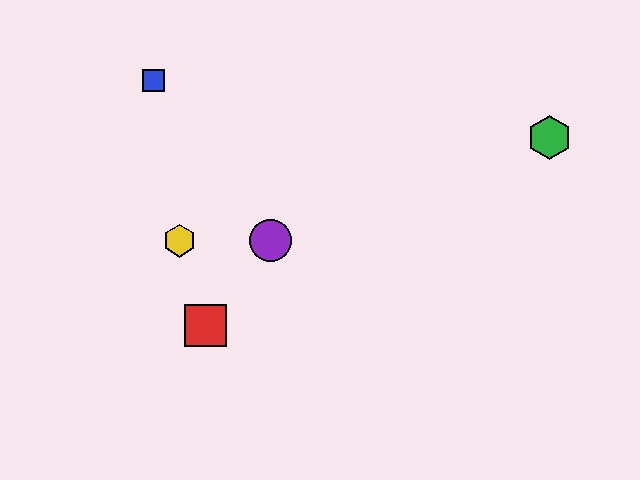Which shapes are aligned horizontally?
The yellow hexagon, the purple circle are aligned horizontally.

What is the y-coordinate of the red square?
The red square is at y≈325.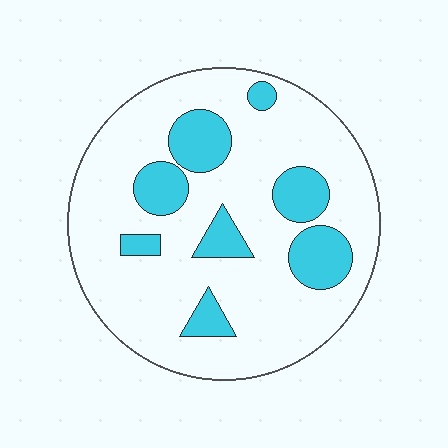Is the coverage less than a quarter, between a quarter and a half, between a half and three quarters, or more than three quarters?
Less than a quarter.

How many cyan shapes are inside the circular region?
8.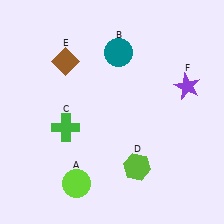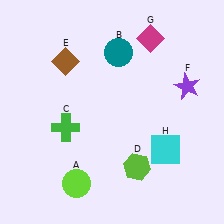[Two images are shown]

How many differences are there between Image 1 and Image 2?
There are 2 differences between the two images.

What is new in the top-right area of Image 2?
A magenta diamond (G) was added in the top-right area of Image 2.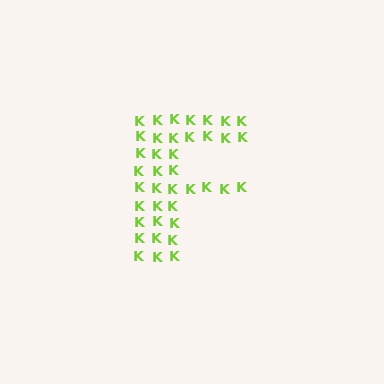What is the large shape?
The large shape is the letter F.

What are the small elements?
The small elements are letter K's.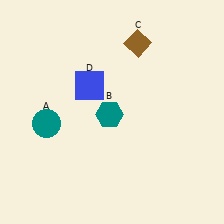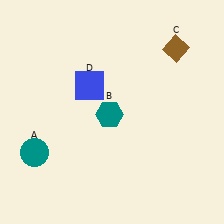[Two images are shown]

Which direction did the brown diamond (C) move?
The brown diamond (C) moved right.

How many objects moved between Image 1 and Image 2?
2 objects moved between the two images.